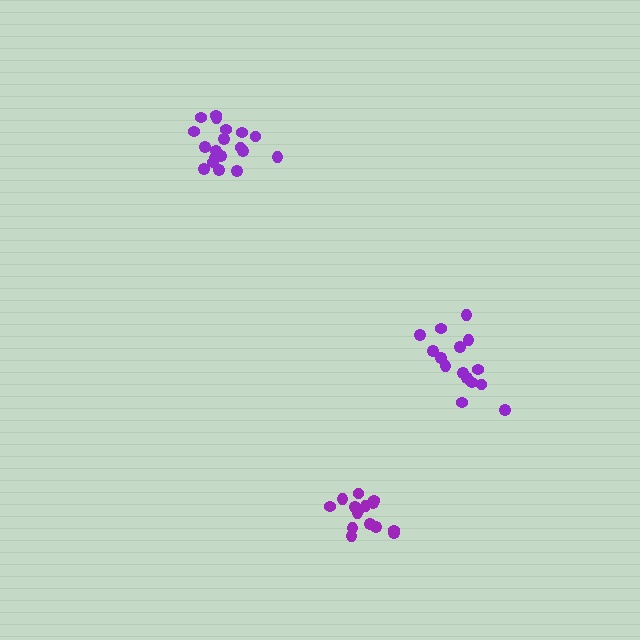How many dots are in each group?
Group 1: 15 dots, Group 2: 19 dots, Group 3: 15 dots (49 total).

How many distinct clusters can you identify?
There are 3 distinct clusters.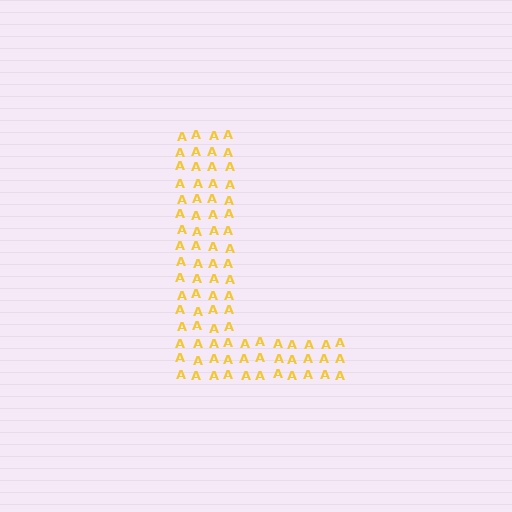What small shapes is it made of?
It is made of small letter A's.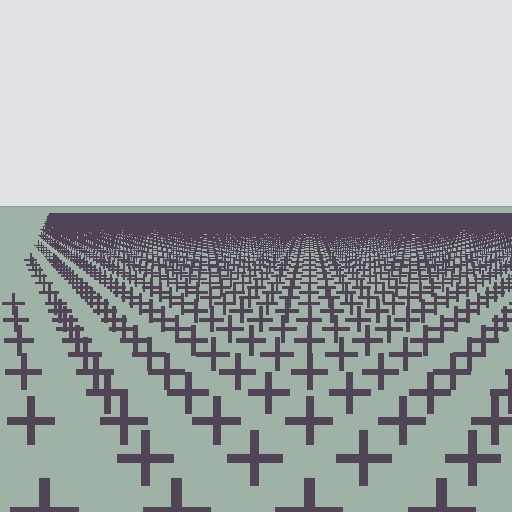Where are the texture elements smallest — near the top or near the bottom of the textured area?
Near the top.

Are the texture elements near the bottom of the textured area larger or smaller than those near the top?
Larger. Near the bottom, elements are closer to the viewer and appear at a bigger on-screen size.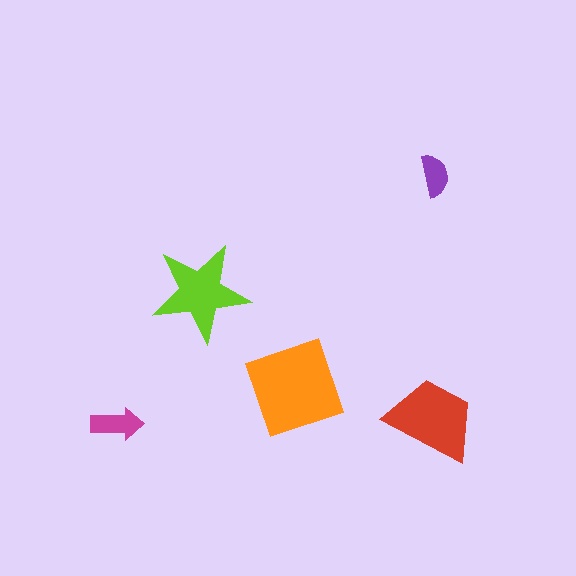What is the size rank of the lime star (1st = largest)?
3rd.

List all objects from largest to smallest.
The orange diamond, the red trapezoid, the lime star, the magenta arrow, the purple semicircle.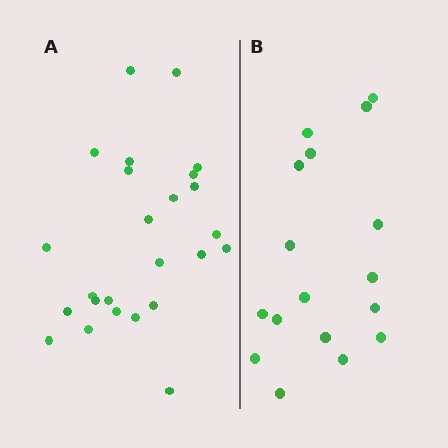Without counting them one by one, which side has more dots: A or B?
Region A (the left region) has more dots.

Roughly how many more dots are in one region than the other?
Region A has roughly 8 or so more dots than region B.